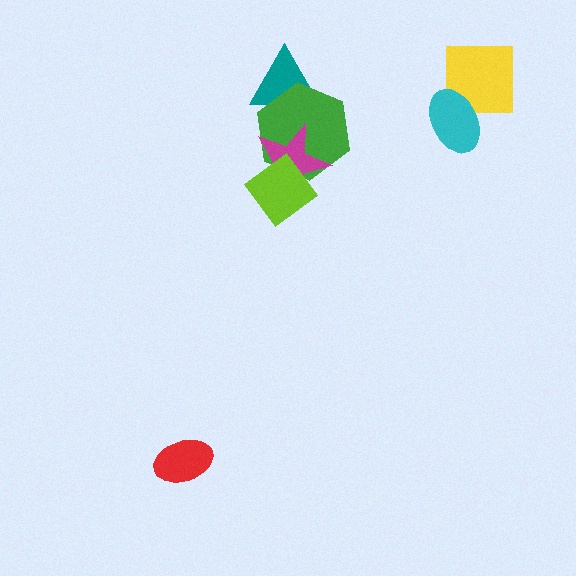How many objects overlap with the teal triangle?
1 object overlaps with the teal triangle.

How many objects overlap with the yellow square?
1 object overlaps with the yellow square.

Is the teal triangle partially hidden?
Yes, it is partially covered by another shape.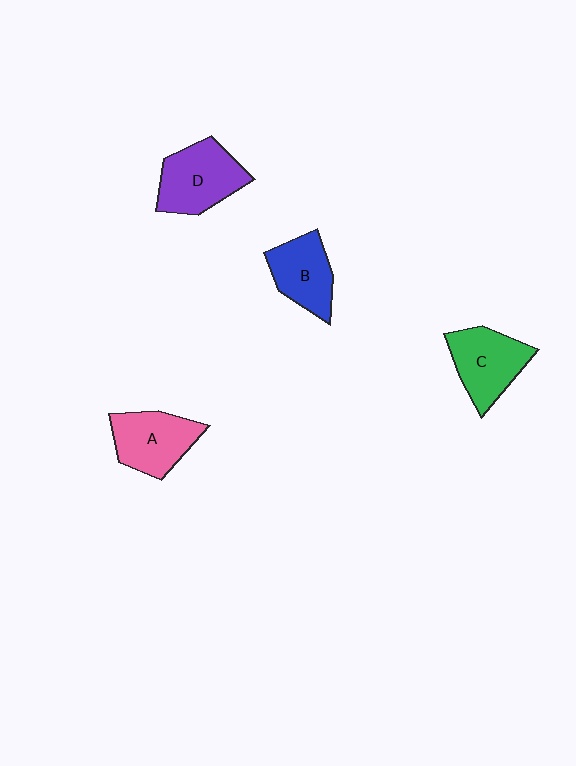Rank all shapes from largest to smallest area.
From largest to smallest: D (purple), C (green), A (pink), B (blue).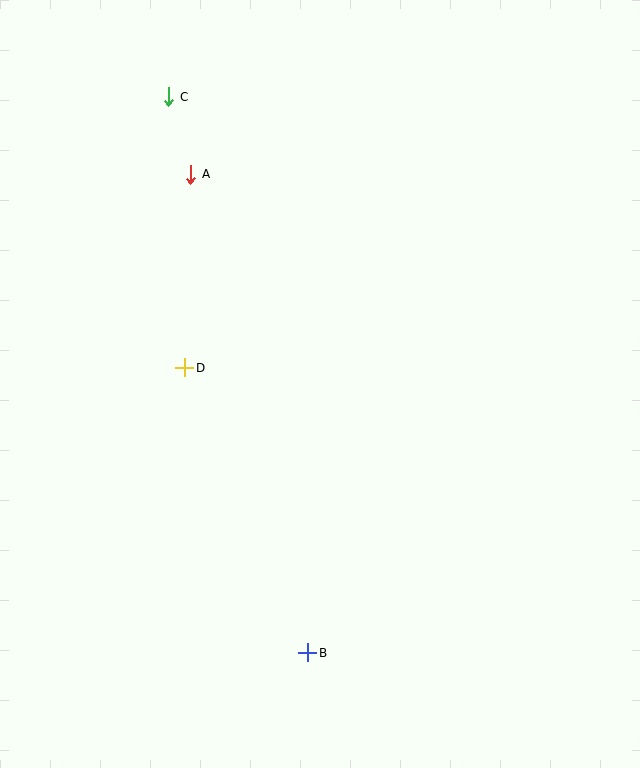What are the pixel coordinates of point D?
Point D is at (185, 368).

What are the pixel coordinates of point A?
Point A is at (191, 174).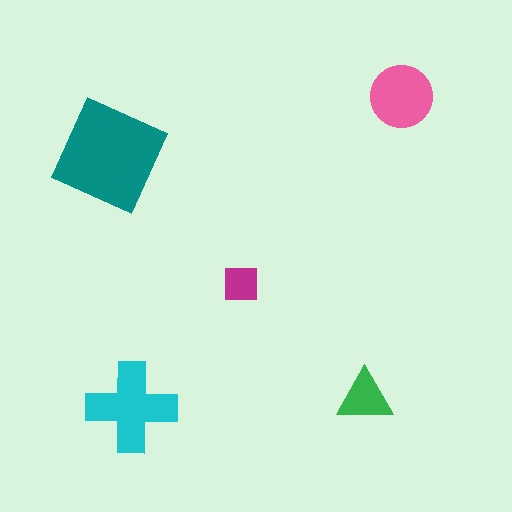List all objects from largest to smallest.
The teal diamond, the cyan cross, the pink circle, the green triangle, the magenta square.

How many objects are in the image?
There are 5 objects in the image.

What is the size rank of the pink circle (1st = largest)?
3rd.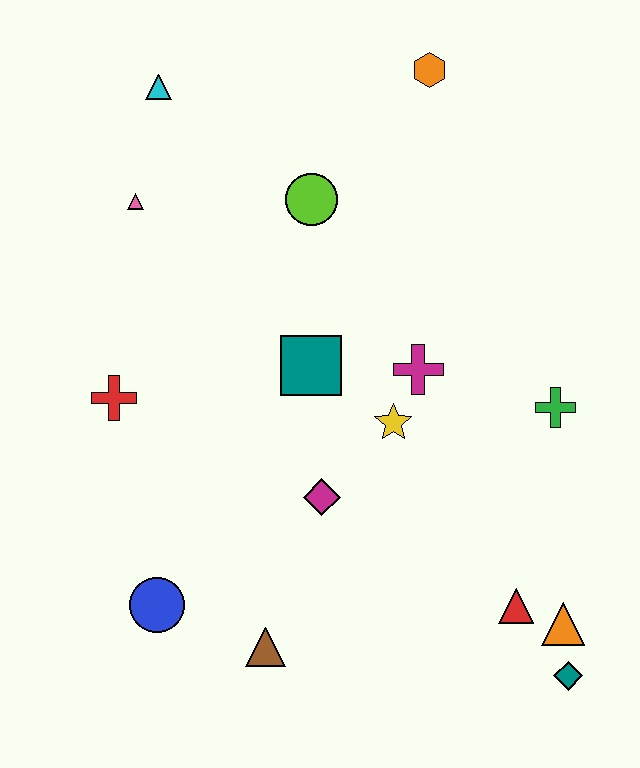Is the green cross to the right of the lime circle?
Yes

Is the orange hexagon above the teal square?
Yes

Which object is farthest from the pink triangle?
The teal diamond is farthest from the pink triangle.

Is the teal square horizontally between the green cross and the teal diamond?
No